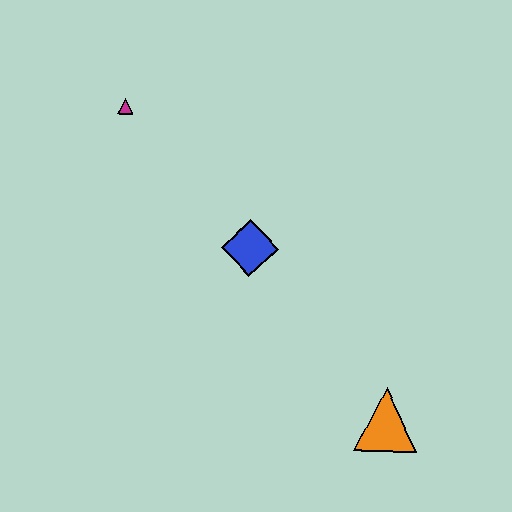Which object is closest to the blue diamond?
The magenta triangle is closest to the blue diamond.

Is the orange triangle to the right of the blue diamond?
Yes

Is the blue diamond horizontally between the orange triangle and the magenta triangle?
Yes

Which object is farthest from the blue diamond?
The orange triangle is farthest from the blue diamond.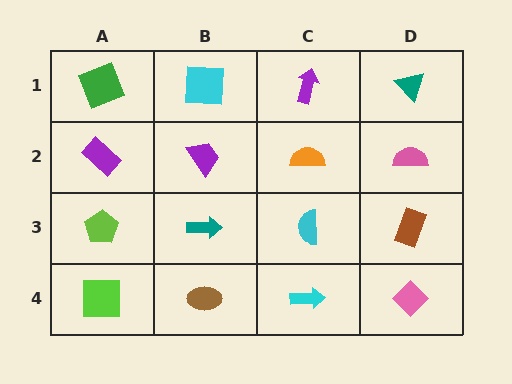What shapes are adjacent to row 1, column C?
An orange semicircle (row 2, column C), a cyan square (row 1, column B), a teal triangle (row 1, column D).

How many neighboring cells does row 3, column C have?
4.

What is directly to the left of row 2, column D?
An orange semicircle.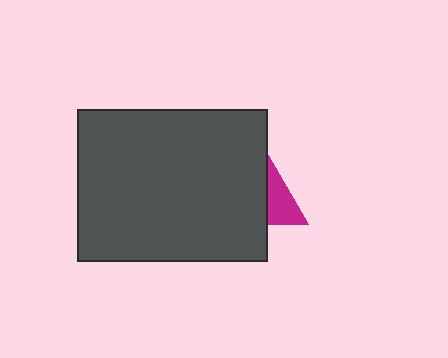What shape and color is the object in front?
The object in front is a dark gray rectangle.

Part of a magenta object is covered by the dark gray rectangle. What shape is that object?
It is a triangle.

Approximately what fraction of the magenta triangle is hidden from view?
Roughly 67% of the magenta triangle is hidden behind the dark gray rectangle.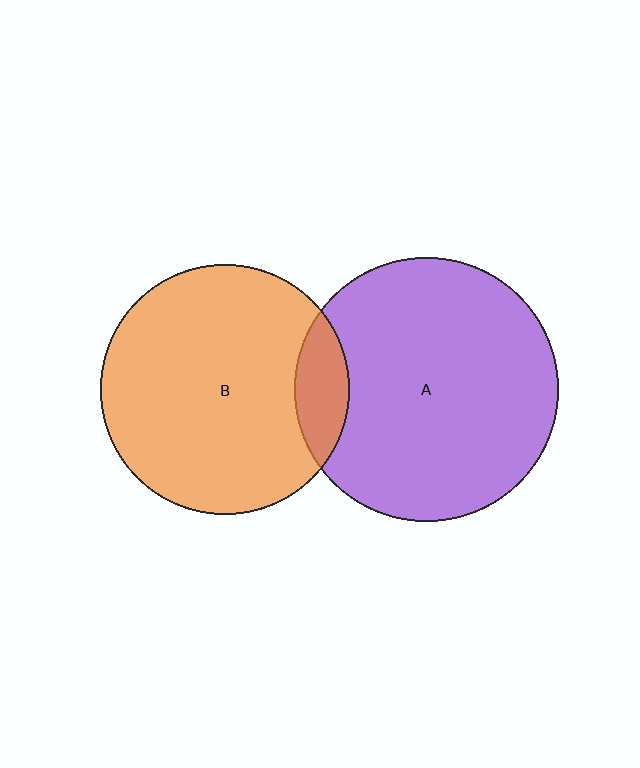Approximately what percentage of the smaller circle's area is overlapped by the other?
Approximately 10%.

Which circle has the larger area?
Circle A (purple).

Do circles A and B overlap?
Yes.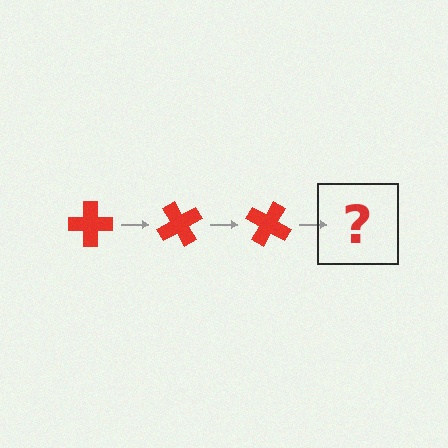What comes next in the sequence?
The next element should be a red cross rotated 180 degrees.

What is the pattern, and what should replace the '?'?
The pattern is that the cross rotates 60 degrees each step. The '?' should be a red cross rotated 180 degrees.